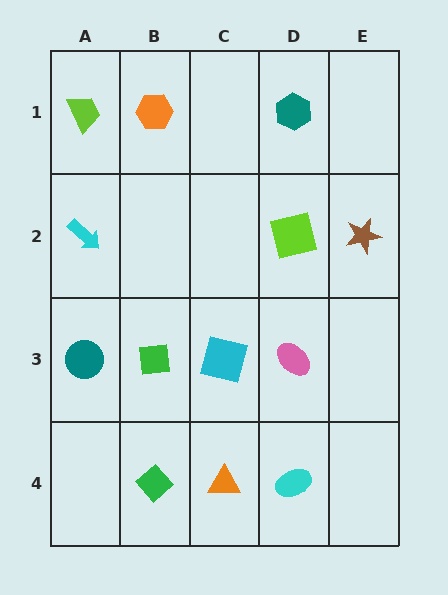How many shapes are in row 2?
3 shapes.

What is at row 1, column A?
A lime trapezoid.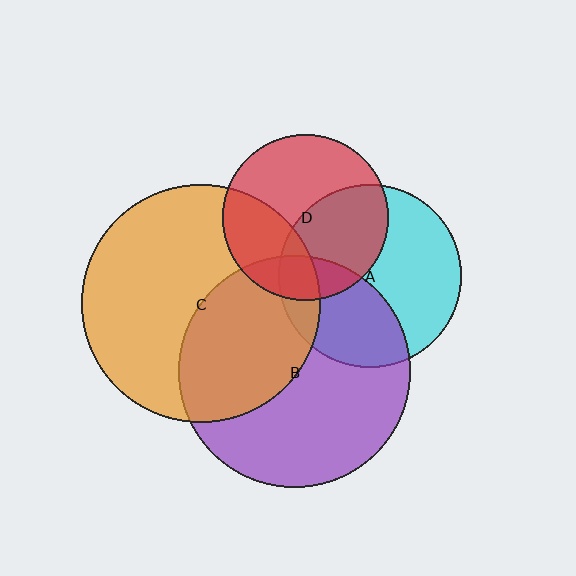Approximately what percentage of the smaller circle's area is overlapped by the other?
Approximately 40%.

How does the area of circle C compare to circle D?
Approximately 2.1 times.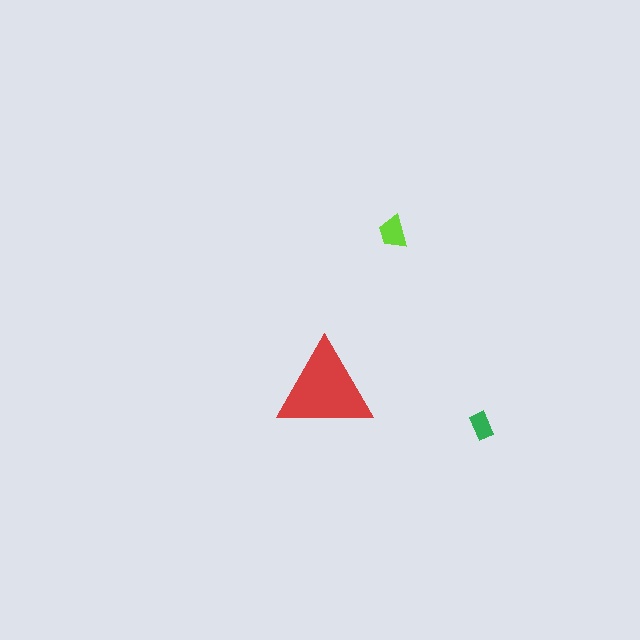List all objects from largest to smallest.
The red triangle, the lime trapezoid, the green rectangle.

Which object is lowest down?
The green rectangle is bottommost.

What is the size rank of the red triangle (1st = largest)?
1st.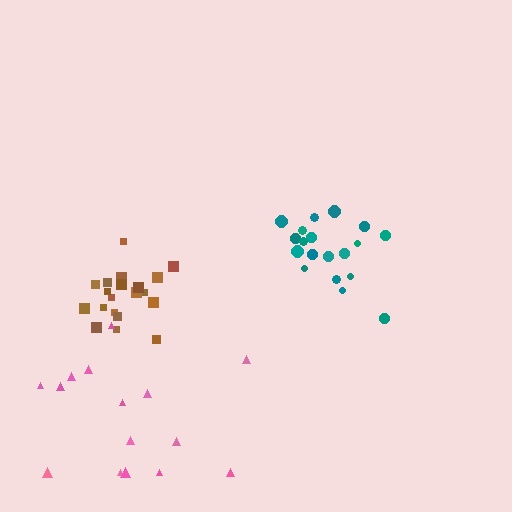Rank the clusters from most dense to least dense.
brown, teal, pink.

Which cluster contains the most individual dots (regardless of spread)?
Brown (22).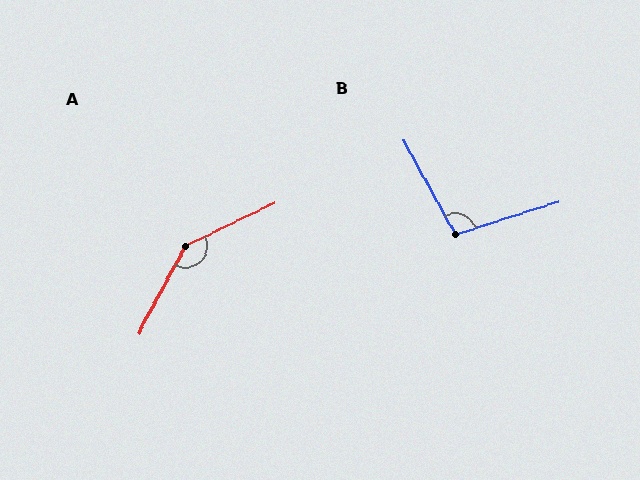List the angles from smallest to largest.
B (101°), A (144°).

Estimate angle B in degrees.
Approximately 101 degrees.